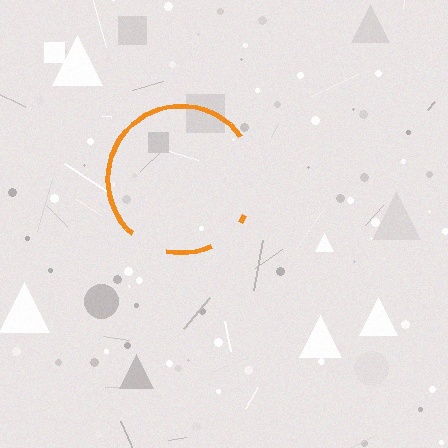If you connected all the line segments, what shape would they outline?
They would outline a circle.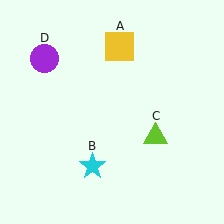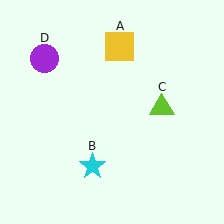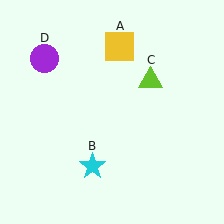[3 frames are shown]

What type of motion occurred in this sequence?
The lime triangle (object C) rotated counterclockwise around the center of the scene.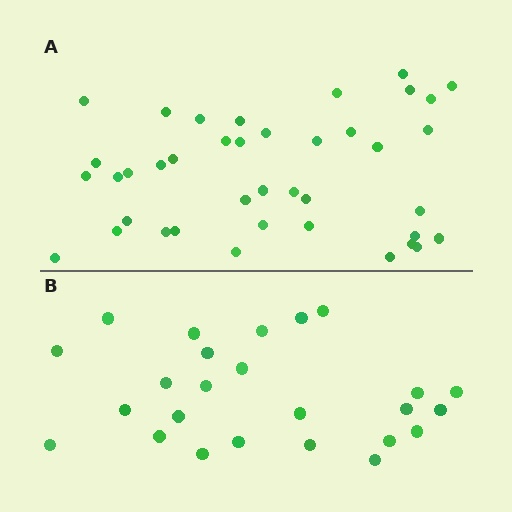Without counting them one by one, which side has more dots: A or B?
Region A (the top region) has more dots.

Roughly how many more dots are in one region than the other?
Region A has approximately 15 more dots than region B.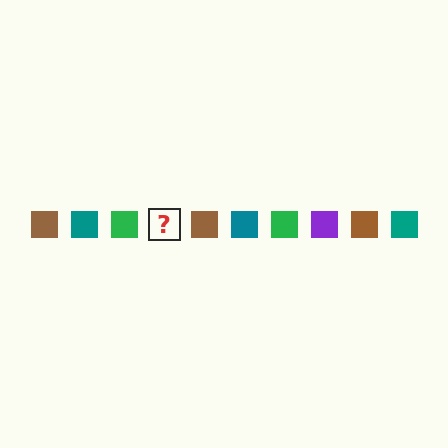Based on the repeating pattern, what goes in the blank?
The blank should be a purple square.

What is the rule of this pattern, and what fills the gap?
The rule is that the pattern cycles through brown, teal, green, purple squares. The gap should be filled with a purple square.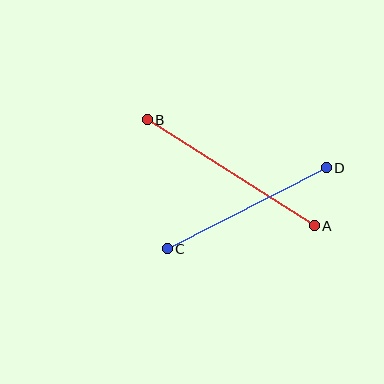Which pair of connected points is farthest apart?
Points A and B are farthest apart.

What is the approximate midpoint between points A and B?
The midpoint is at approximately (231, 173) pixels.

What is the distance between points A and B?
The distance is approximately 198 pixels.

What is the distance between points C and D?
The distance is approximately 179 pixels.